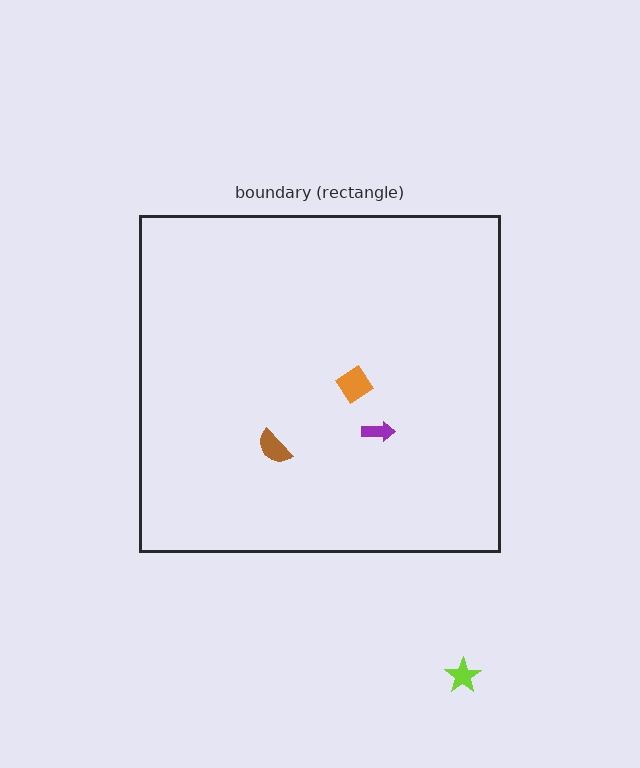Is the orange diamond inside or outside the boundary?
Inside.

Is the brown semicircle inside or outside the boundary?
Inside.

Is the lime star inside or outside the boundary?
Outside.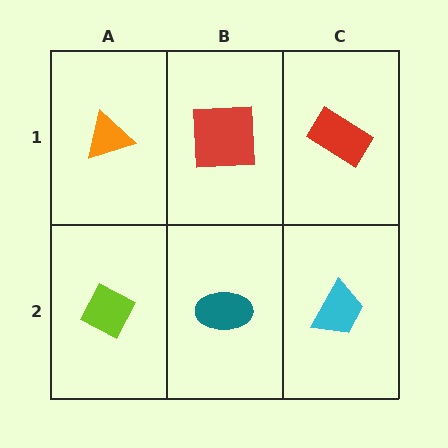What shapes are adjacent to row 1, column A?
A lime diamond (row 2, column A), a red square (row 1, column B).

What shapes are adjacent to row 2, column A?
An orange triangle (row 1, column A), a teal ellipse (row 2, column B).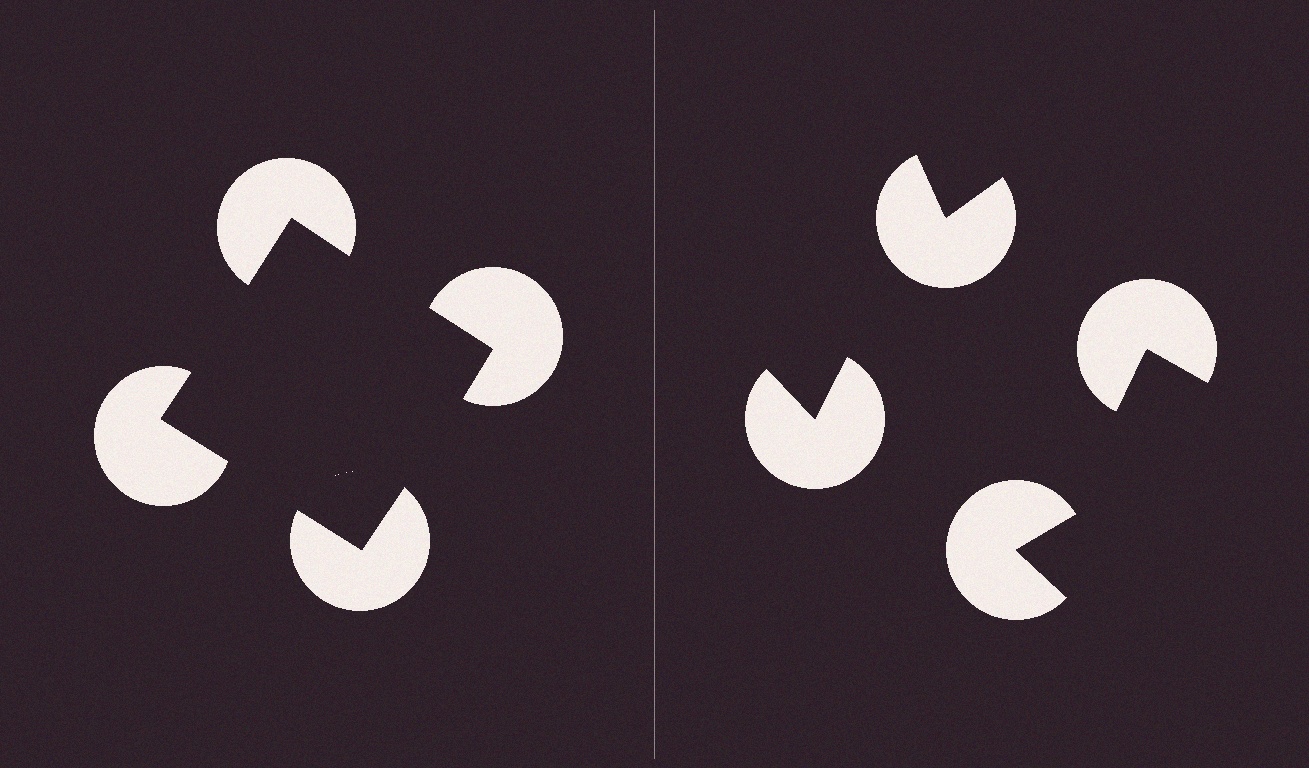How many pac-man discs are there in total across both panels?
8 — 4 on each side.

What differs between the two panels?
The pac-man discs are positioned identically on both sides; only the wedge orientations differ. On the left they align to a square; on the right they are misaligned.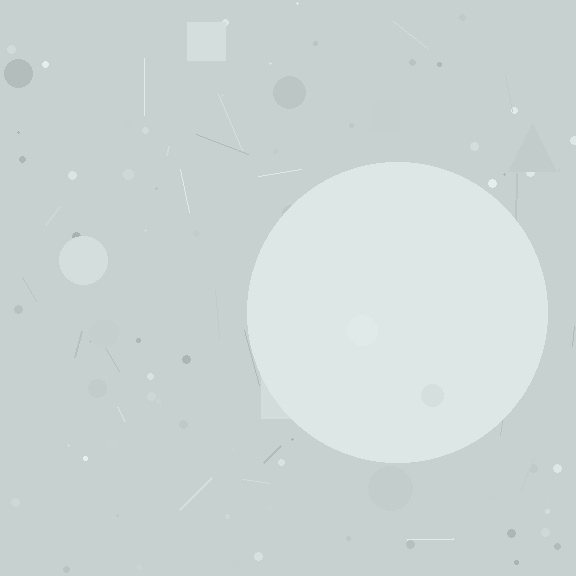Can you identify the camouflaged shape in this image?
The camouflaged shape is a circle.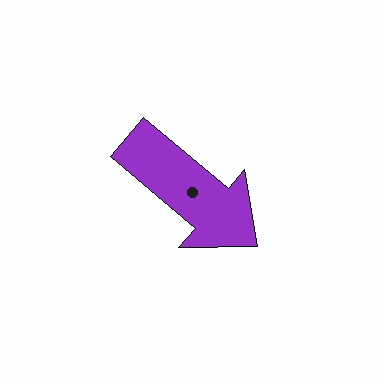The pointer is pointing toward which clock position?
Roughly 4 o'clock.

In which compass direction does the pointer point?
Southeast.